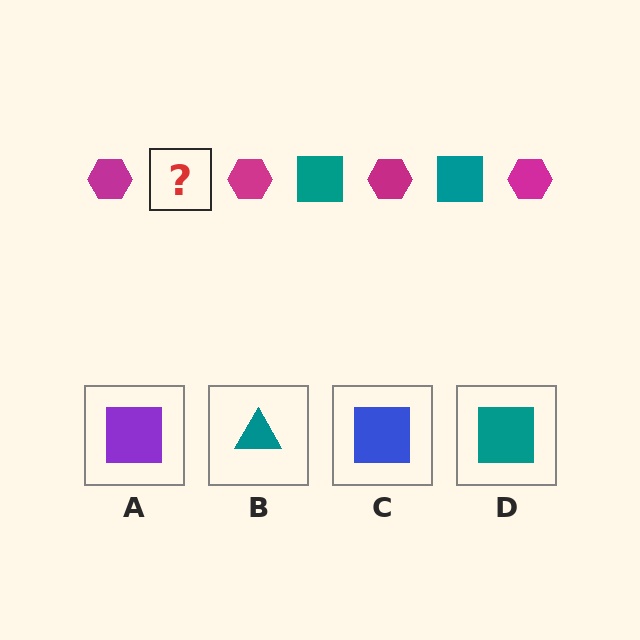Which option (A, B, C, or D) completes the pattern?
D.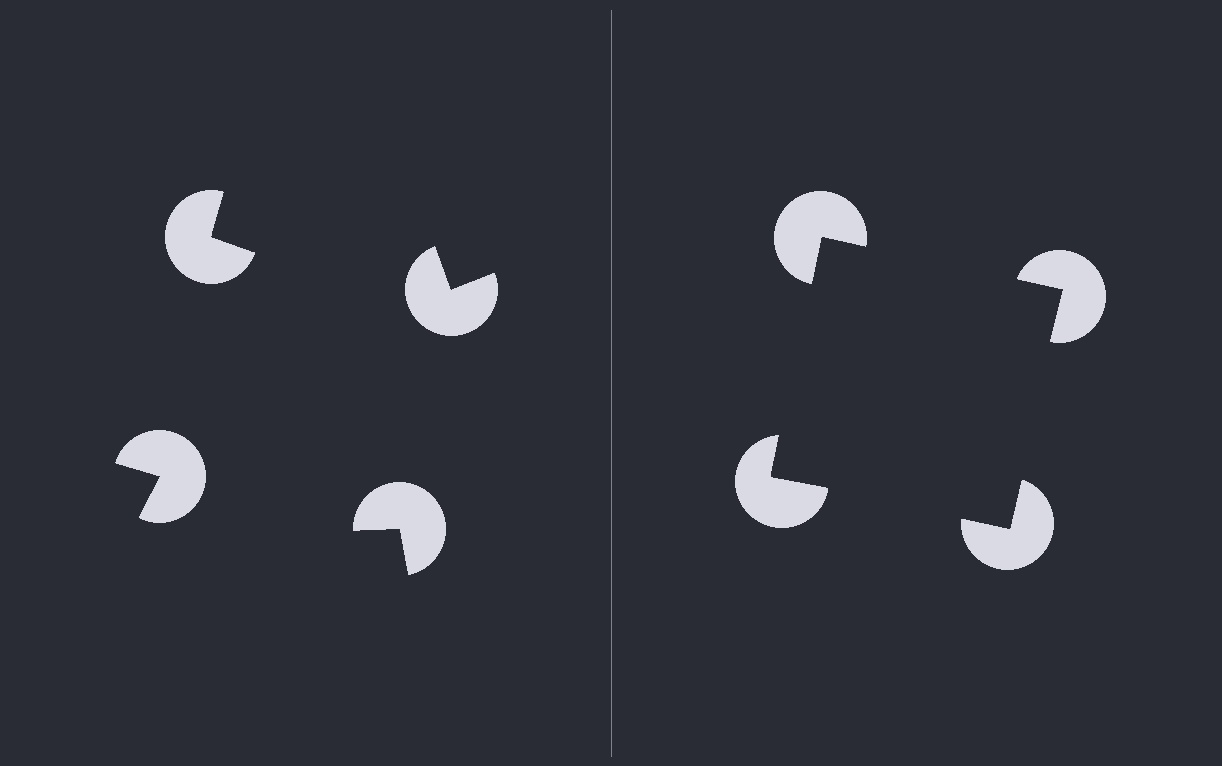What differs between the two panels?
The pac-man discs are positioned identically on both sides; only the wedge orientations differ. On the right they align to a square; on the left they are misaligned.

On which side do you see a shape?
An illusory square appears on the right side. On the left side the wedge cuts are rotated, so no coherent shape forms.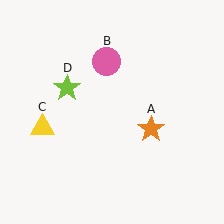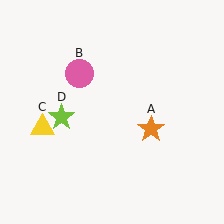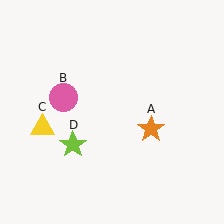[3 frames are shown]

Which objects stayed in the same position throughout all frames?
Orange star (object A) and yellow triangle (object C) remained stationary.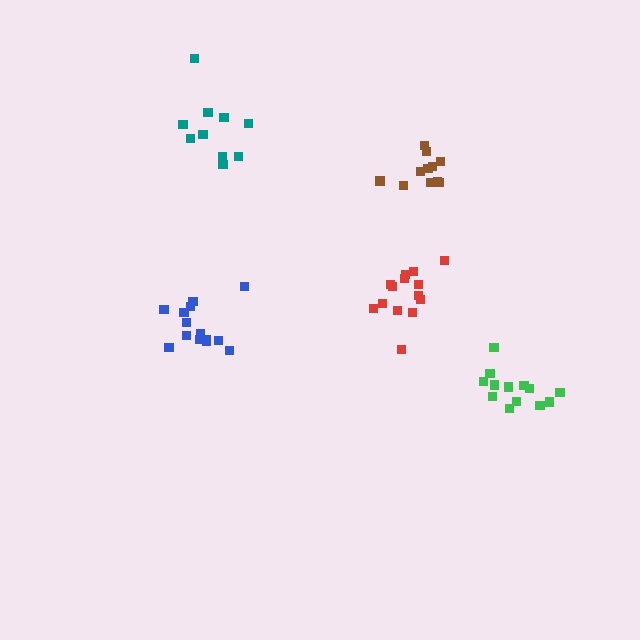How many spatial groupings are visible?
There are 5 spatial groupings.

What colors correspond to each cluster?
The clusters are colored: green, teal, blue, brown, red.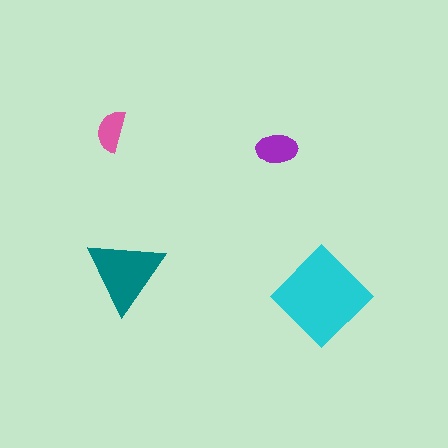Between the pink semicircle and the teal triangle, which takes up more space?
The teal triangle.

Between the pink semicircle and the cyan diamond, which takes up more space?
The cyan diamond.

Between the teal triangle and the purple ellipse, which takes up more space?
The teal triangle.